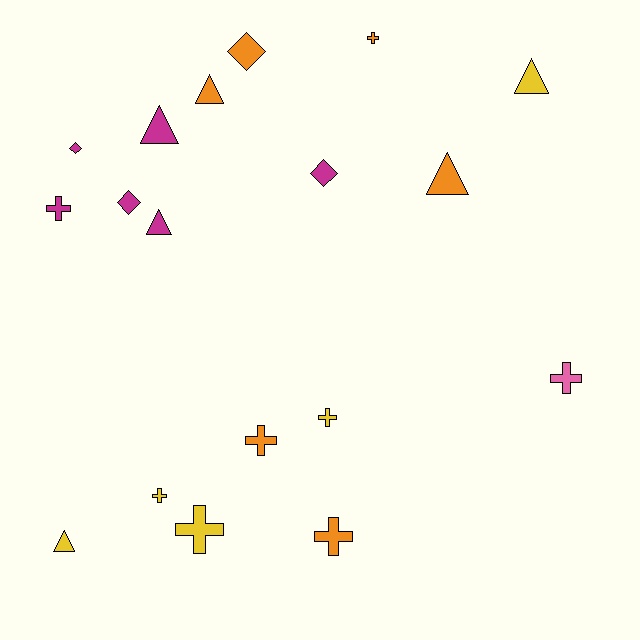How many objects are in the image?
There are 18 objects.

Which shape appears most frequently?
Cross, with 8 objects.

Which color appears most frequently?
Orange, with 6 objects.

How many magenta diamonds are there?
There are 3 magenta diamonds.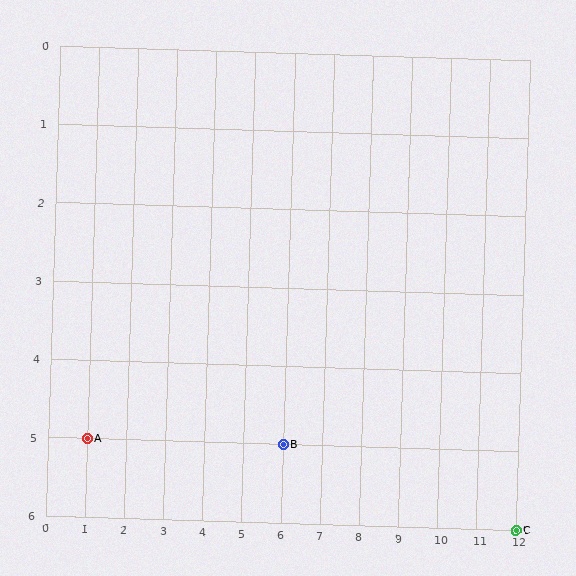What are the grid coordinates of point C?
Point C is at grid coordinates (12, 6).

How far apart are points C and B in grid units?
Points C and B are 6 columns and 1 row apart (about 6.1 grid units diagonally).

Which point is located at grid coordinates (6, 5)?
Point B is at (6, 5).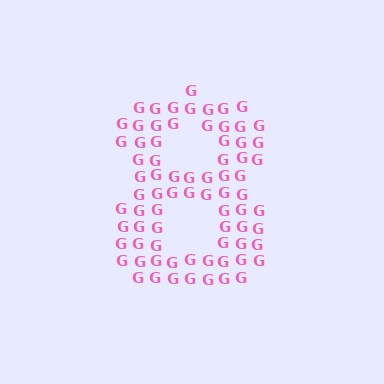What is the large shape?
The large shape is the digit 8.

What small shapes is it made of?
It is made of small letter G's.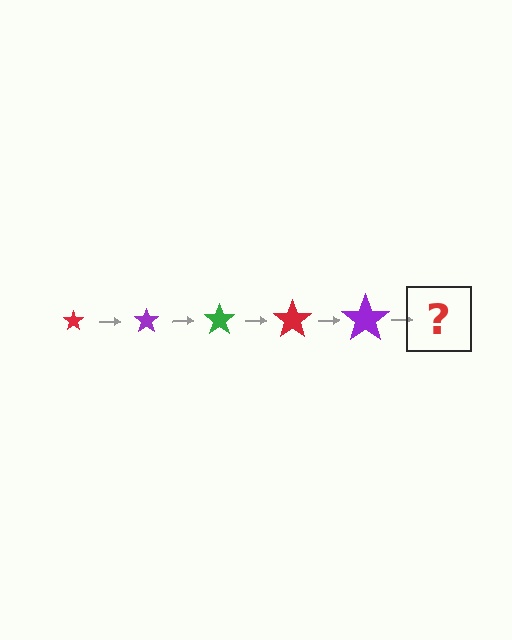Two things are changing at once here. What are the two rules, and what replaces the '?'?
The two rules are that the star grows larger each step and the color cycles through red, purple, and green. The '?' should be a green star, larger than the previous one.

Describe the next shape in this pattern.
It should be a green star, larger than the previous one.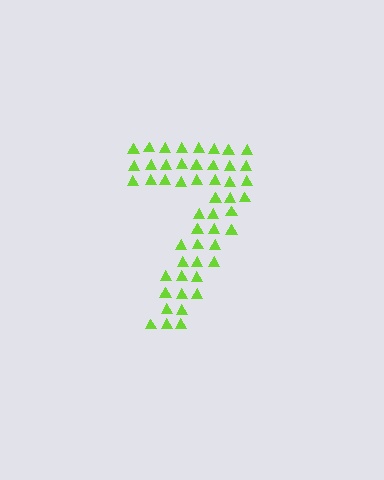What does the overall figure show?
The overall figure shows the digit 7.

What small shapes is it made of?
It is made of small triangles.